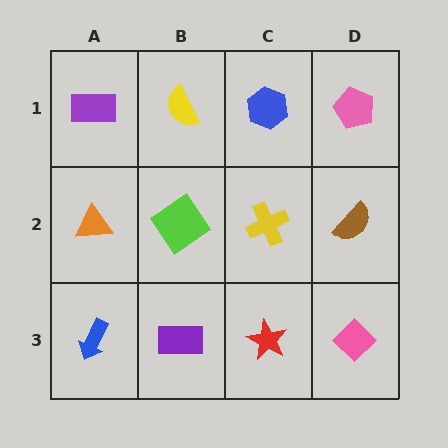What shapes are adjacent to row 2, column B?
A yellow semicircle (row 1, column B), a purple rectangle (row 3, column B), an orange triangle (row 2, column A), a yellow cross (row 2, column C).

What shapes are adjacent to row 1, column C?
A yellow cross (row 2, column C), a yellow semicircle (row 1, column B), a pink pentagon (row 1, column D).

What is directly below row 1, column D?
A brown semicircle.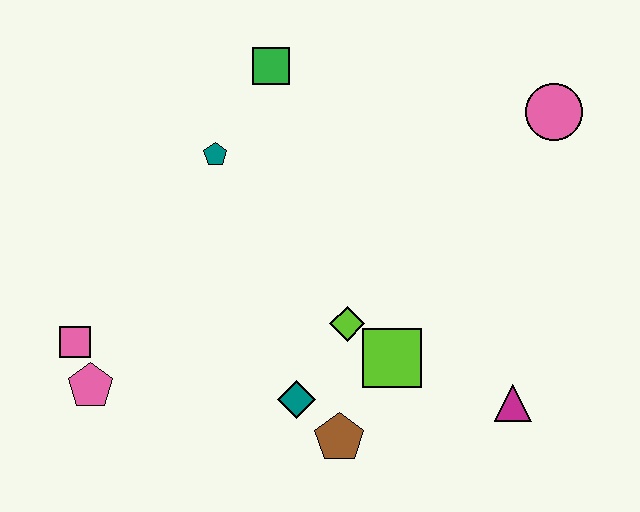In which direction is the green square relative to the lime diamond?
The green square is above the lime diamond.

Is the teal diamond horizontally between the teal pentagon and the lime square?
Yes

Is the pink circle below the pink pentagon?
No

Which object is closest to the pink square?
The pink pentagon is closest to the pink square.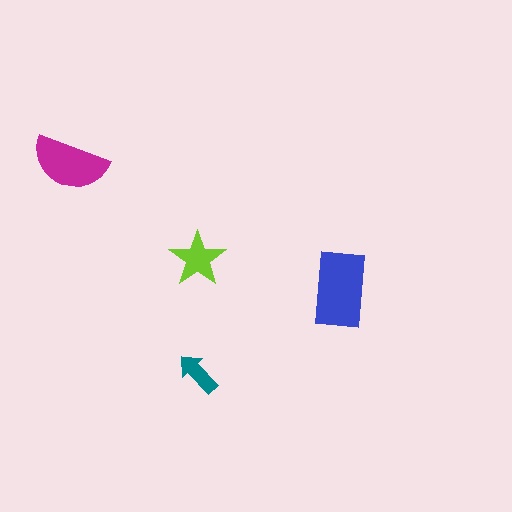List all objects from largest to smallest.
The blue rectangle, the magenta semicircle, the lime star, the teal arrow.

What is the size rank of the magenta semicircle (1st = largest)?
2nd.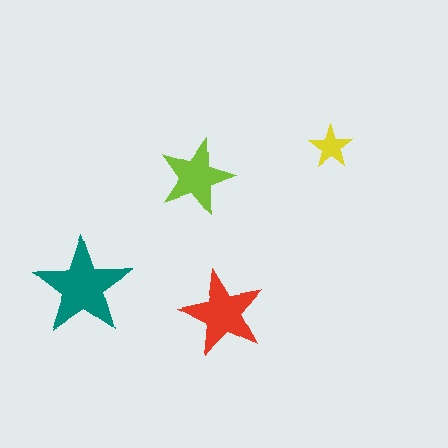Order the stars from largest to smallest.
the teal one, the red one, the lime one, the yellow one.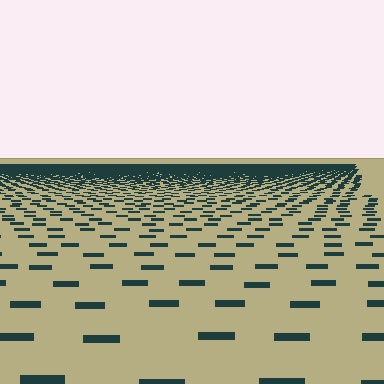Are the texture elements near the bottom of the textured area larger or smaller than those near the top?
Larger. Near the bottom, elements are closer to the viewer and appear at a bigger on-screen size.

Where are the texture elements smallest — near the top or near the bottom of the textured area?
Near the top.